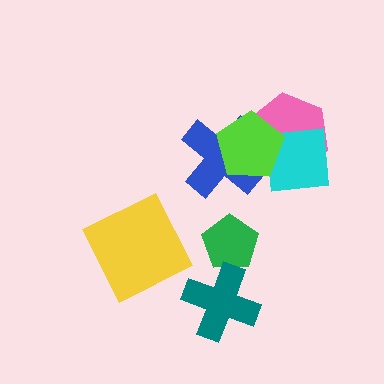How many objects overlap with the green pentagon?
1 object overlaps with the green pentagon.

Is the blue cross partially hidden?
Yes, it is partially covered by another shape.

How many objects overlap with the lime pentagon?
3 objects overlap with the lime pentagon.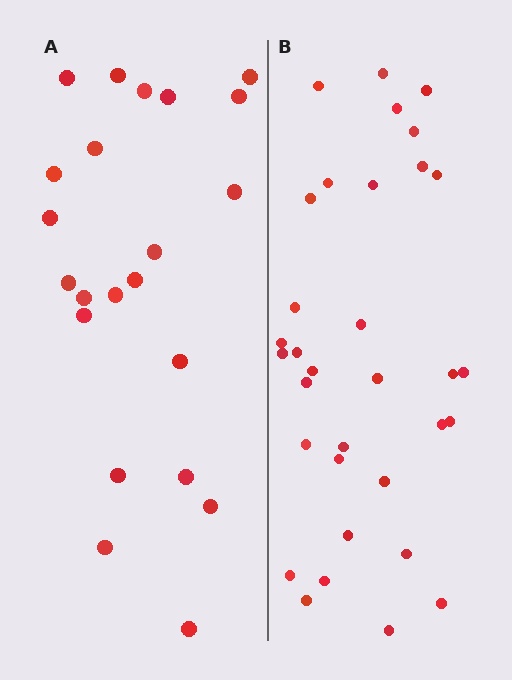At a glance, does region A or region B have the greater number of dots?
Region B (the right region) has more dots.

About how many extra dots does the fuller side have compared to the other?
Region B has roughly 12 or so more dots than region A.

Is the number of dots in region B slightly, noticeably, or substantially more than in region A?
Region B has substantially more. The ratio is roughly 1.5 to 1.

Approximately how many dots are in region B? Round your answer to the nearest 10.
About 30 dots. (The exact count is 33, which rounds to 30.)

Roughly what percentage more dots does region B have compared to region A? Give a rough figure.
About 50% more.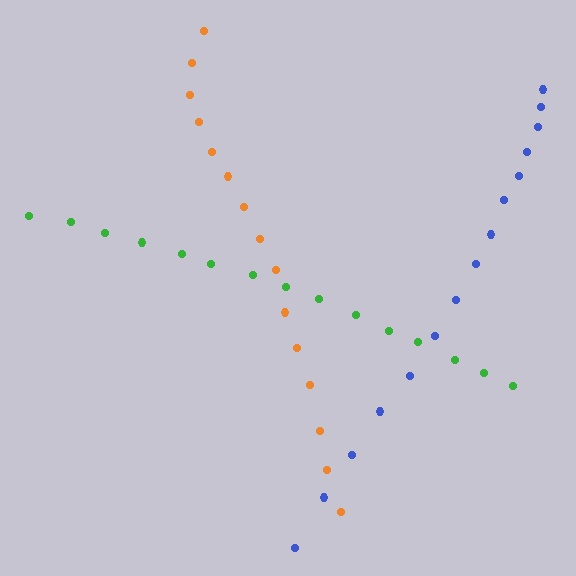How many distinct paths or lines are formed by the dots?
There are 3 distinct paths.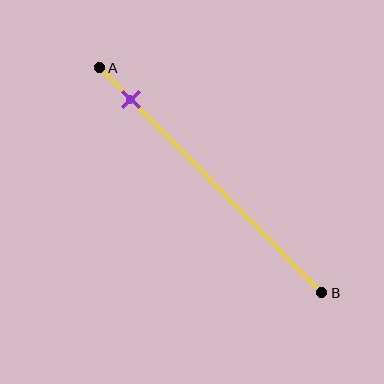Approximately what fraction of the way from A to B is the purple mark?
The purple mark is approximately 15% of the way from A to B.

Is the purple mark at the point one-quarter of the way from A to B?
No, the mark is at about 15% from A, not at the 25% one-quarter point.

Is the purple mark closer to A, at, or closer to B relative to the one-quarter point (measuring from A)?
The purple mark is closer to point A than the one-quarter point of segment AB.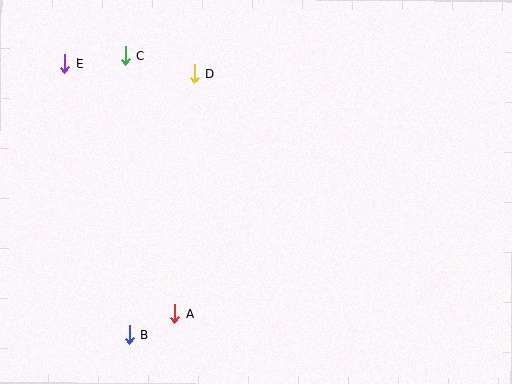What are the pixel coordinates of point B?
Point B is at (129, 335).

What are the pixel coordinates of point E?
Point E is at (65, 64).